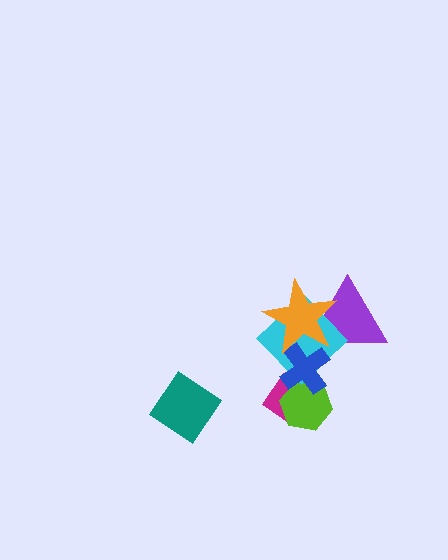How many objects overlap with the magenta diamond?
3 objects overlap with the magenta diamond.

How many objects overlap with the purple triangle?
2 objects overlap with the purple triangle.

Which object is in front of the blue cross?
The orange star is in front of the blue cross.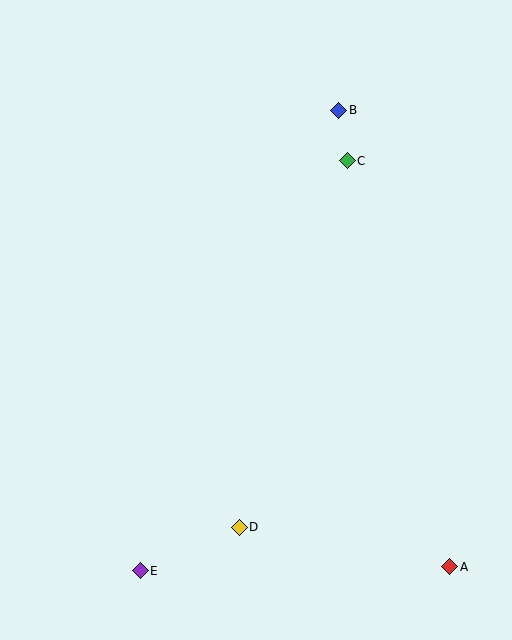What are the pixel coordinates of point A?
Point A is at (450, 567).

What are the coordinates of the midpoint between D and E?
The midpoint between D and E is at (190, 549).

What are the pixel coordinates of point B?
Point B is at (339, 110).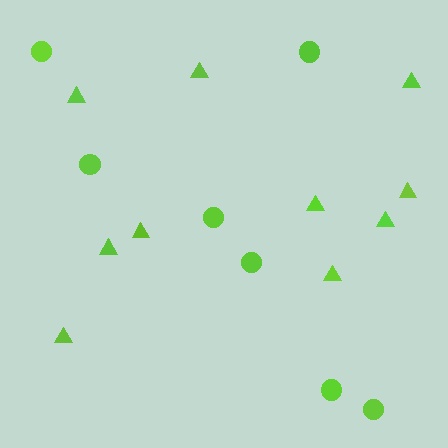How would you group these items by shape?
There are 2 groups: one group of triangles (10) and one group of circles (7).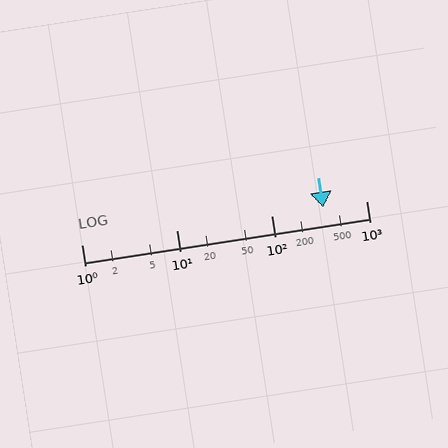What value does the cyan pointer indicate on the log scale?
The pointer indicates approximately 350.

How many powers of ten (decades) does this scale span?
The scale spans 3 decades, from 1 to 1000.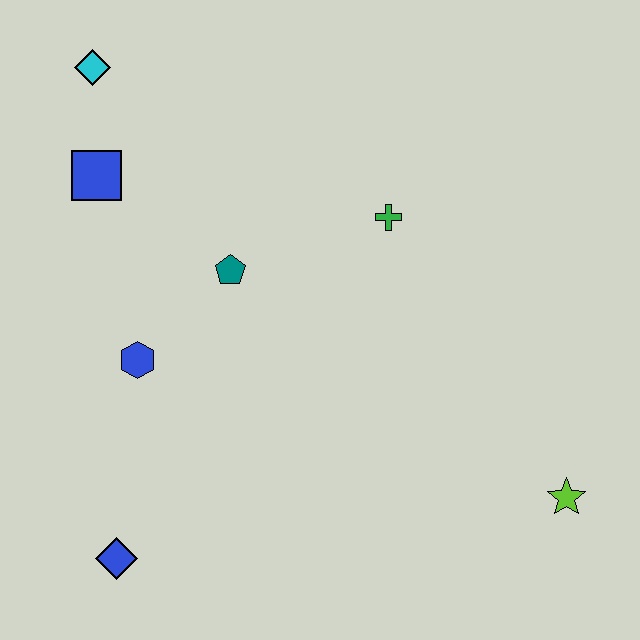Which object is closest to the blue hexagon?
The teal pentagon is closest to the blue hexagon.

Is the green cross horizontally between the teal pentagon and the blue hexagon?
No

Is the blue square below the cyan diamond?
Yes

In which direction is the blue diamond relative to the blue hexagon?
The blue diamond is below the blue hexagon.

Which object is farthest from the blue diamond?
The cyan diamond is farthest from the blue diamond.